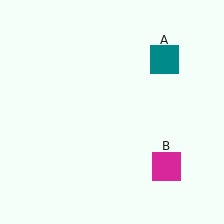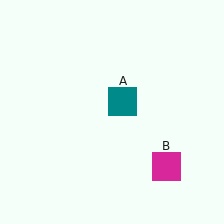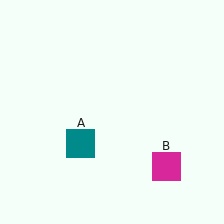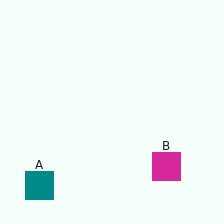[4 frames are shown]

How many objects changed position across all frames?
1 object changed position: teal square (object A).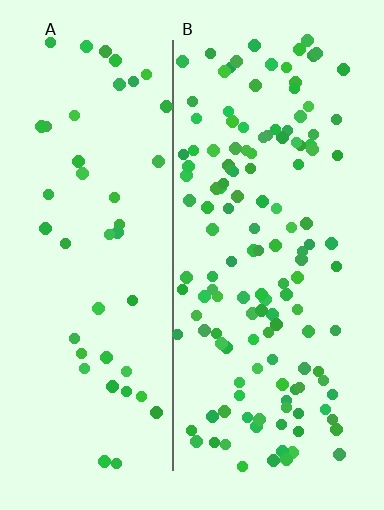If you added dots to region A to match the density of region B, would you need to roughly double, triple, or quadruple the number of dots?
Approximately triple.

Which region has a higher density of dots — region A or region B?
B (the right).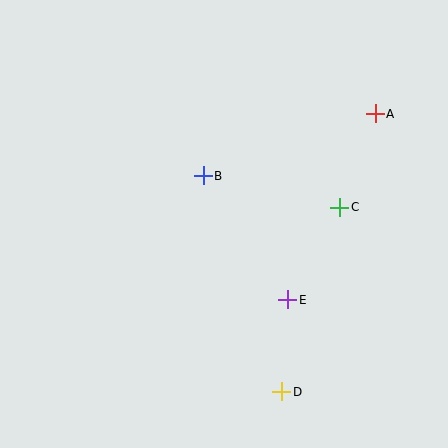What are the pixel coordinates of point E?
Point E is at (288, 300).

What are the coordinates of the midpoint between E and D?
The midpoint between E and D is at (285, 346).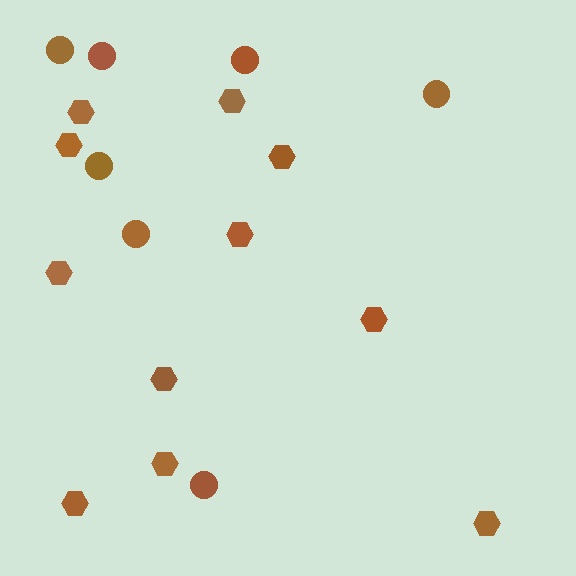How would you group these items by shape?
There are 2 groups: one group of hexagons (11) and one group of circles (7).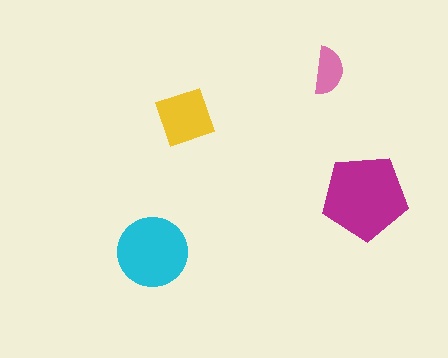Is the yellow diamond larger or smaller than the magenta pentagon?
Smaller.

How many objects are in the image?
There are 4 objects in the image.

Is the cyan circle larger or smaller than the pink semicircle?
Larger.